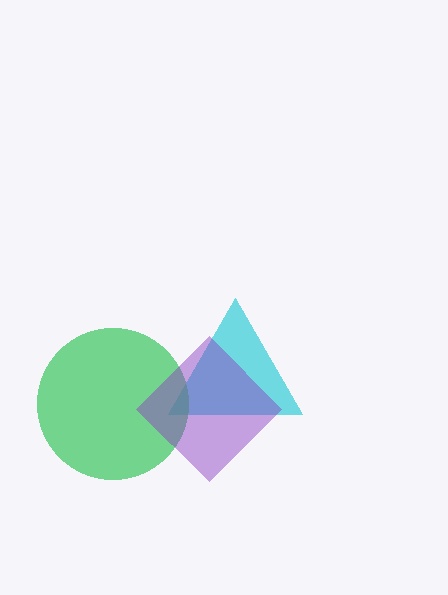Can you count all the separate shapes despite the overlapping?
Yes, there are 3 separate shapes.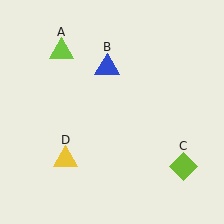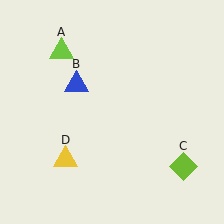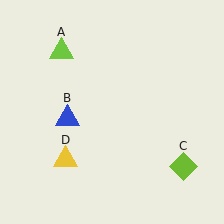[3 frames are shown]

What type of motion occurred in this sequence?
The blue triangle (object B) rotated counterclockwise around the center of the scene.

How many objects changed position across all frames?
1 object changed position: blue triangle (object B).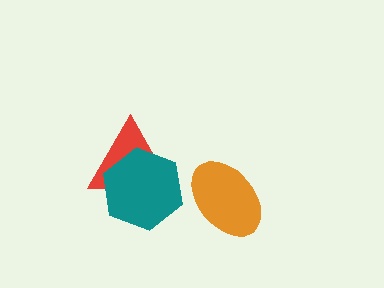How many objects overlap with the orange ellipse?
0 objects overlap with the orange ellipse.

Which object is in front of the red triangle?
The teal hexagon is in front of the red triangle.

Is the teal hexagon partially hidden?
No, no other shape covers it.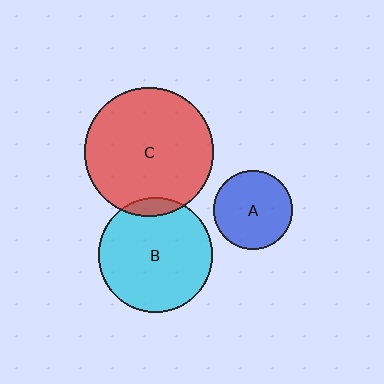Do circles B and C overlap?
Yes.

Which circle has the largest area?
Circle C (red).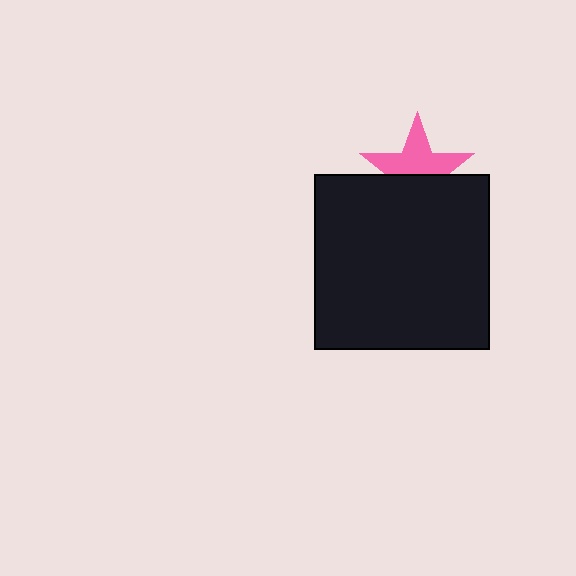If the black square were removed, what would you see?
You would see the complete pink star.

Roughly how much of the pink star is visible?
About half of it is visible (roughly 55%).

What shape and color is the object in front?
The object in front is a black square.